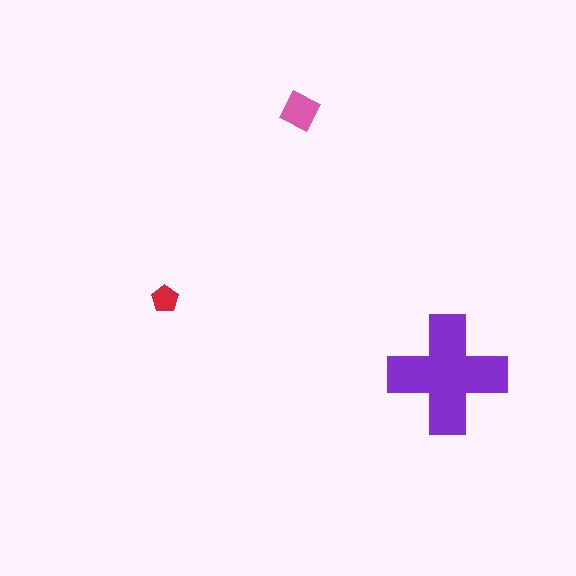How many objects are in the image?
There are 3 objects in the image.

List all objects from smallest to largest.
The red pentagon, the pink square, the purple cross.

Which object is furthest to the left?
The red pentagon is leftmost.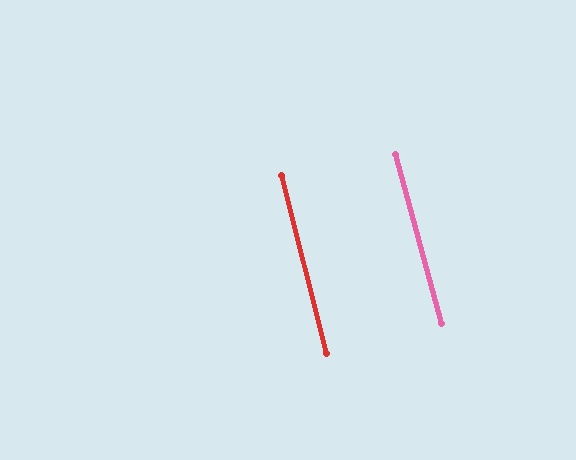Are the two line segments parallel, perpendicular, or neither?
Parallel — their directions differ by only 1.3°.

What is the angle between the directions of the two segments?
Approximately 1 degree.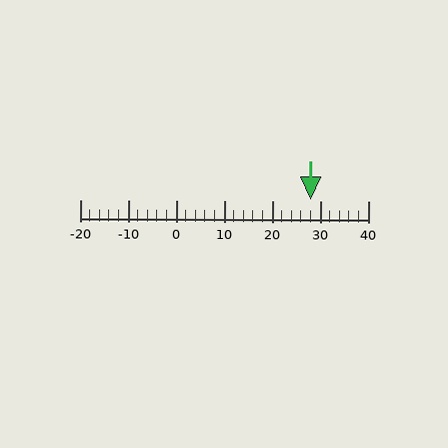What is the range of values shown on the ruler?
The ruler shows values from -20 to 40.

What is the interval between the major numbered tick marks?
The major tick marks are spaced 10 units apart.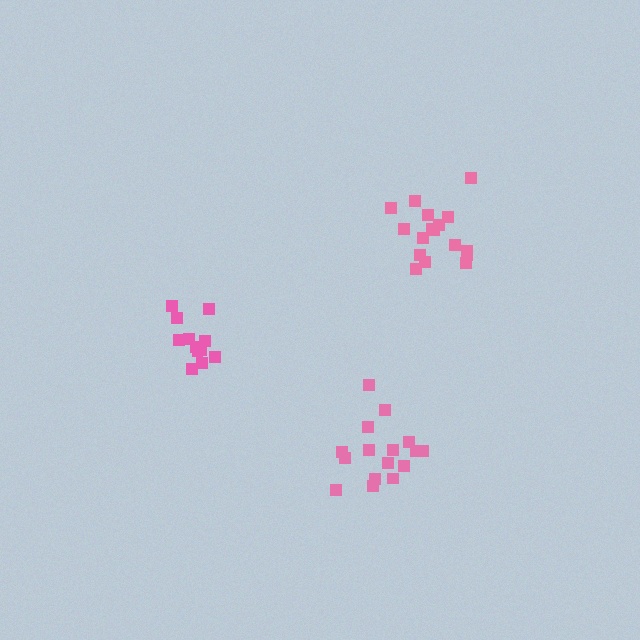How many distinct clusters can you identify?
There are 3 distinct clusters.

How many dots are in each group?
Group 1: 13 dots, Group 2: 17 dots, Group 3: 16 dots (46 total).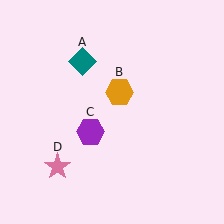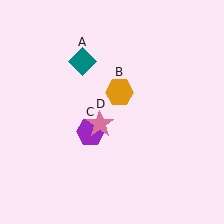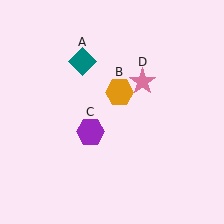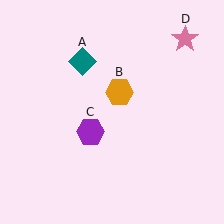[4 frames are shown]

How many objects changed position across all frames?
1 object changed position: pink star (object D).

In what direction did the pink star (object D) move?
The pink star (object D) moved up and to the right.